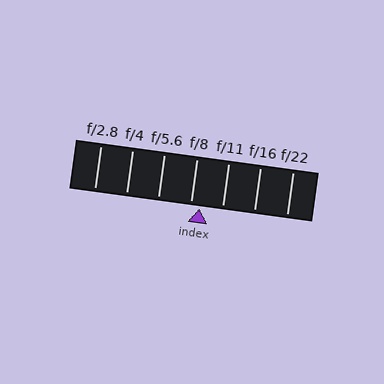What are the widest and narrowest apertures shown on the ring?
The widest aperture shown is f/2.8 and the narrowest is f/22.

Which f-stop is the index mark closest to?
The index mark is closest to f/8.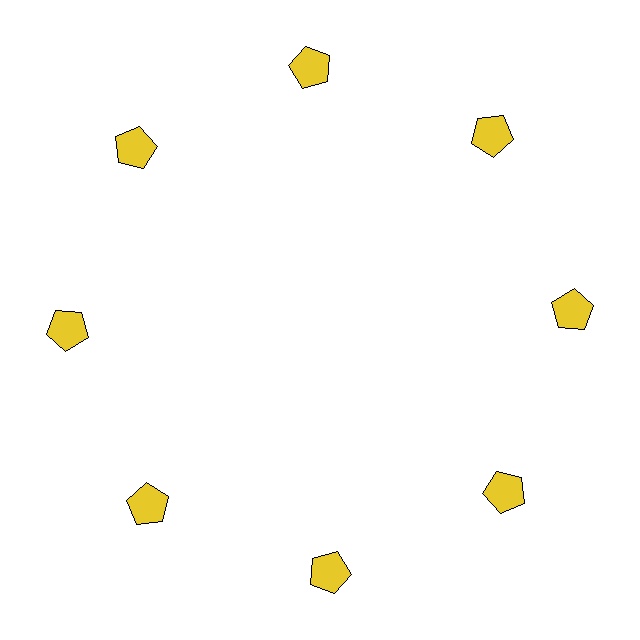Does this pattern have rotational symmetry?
Yes, this pattern has 8-fold rotational symmetry. It looks the same after rotating 45 degrees around the center.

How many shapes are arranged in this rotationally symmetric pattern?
There are 8 shapes, arranged in 8 groups of 1.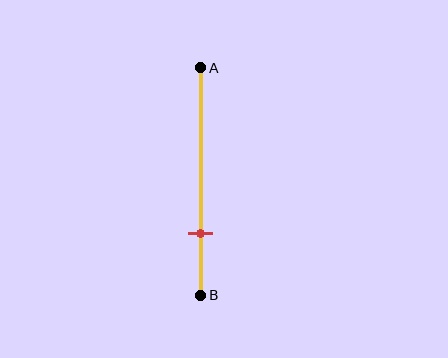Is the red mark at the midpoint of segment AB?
No, the mark is at about 75% from A, not at the 50% midpoint.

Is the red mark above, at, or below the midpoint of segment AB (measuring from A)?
The red mark is below the midpoint of segment AB.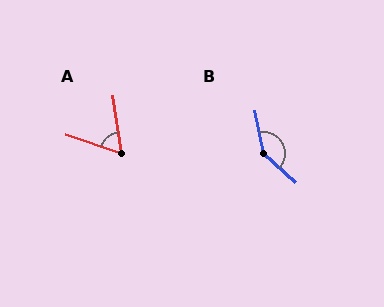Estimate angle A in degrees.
Approximately 62 degrees.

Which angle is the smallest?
A, at approximately 62 degrees.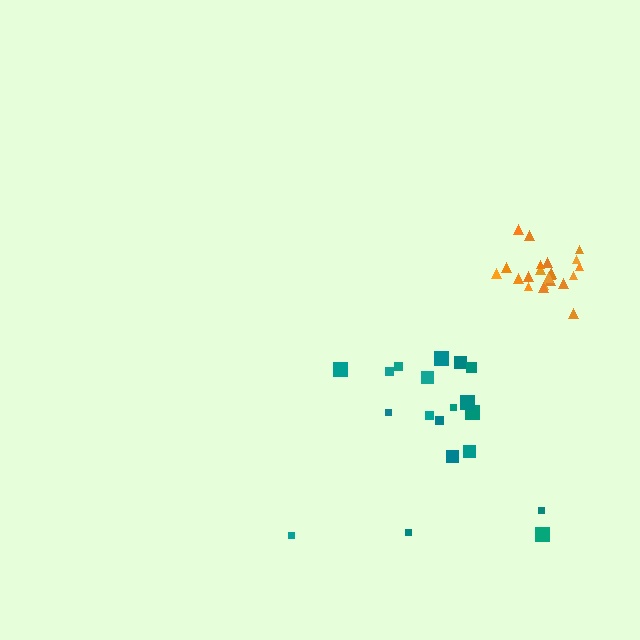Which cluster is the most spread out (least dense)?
Teal.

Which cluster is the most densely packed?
Orange.